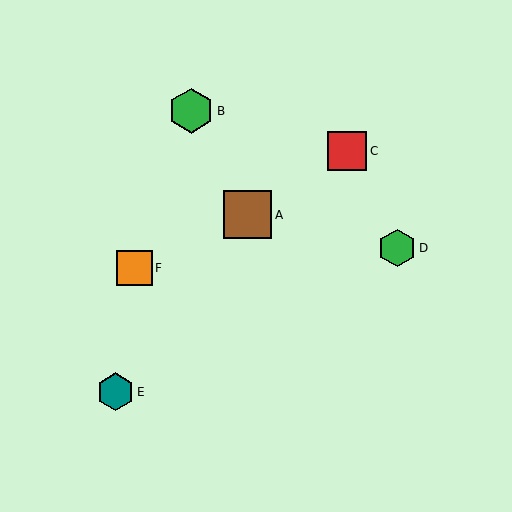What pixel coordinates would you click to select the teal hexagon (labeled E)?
Click at (116, 392) to select the teal hexagon E.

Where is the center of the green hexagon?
The center of the green hexagon is at (191, 111).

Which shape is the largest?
The brown square (labeled A) is the largest.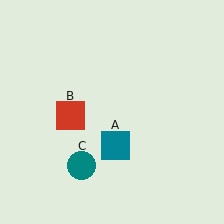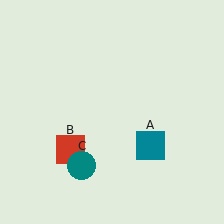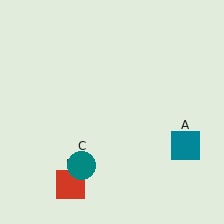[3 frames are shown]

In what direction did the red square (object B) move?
The red square (object B) moved down.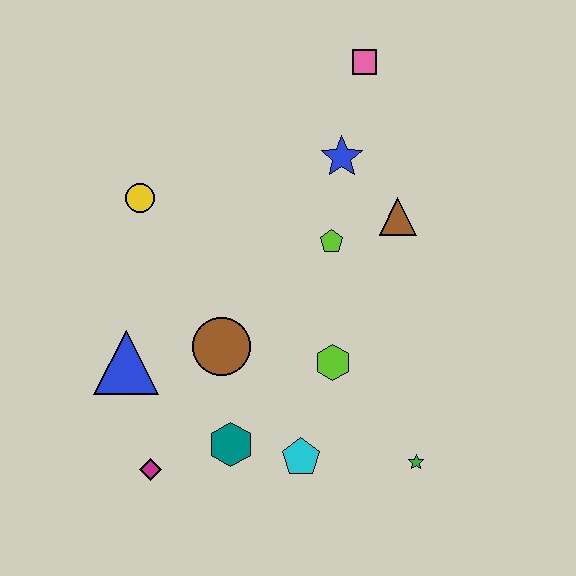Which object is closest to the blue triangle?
The brown circle is closest to the blue triangle.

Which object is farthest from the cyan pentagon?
The pink square is farthest from the cyan pentagon.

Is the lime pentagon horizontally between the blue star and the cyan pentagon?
Yes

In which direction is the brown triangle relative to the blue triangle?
The brown triangle is to the right of the blue triangle.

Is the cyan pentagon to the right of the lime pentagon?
No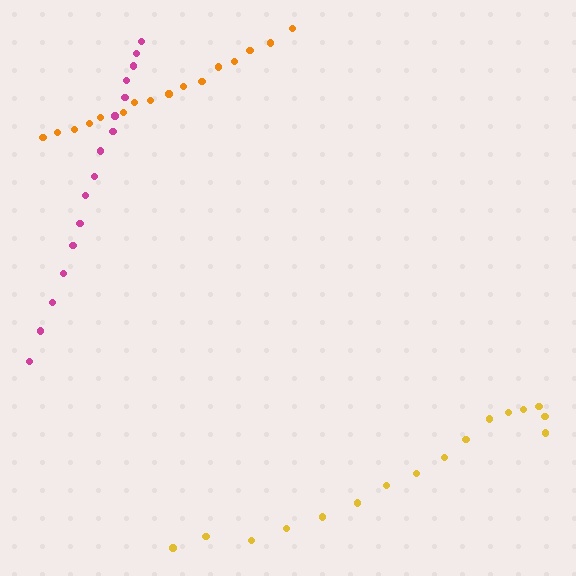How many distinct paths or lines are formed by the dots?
There are 3 distinct paths.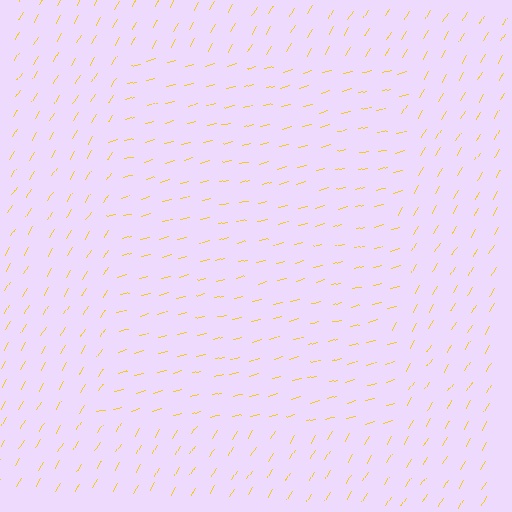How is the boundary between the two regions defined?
The boundary is defined purely by a change in line orientation (approximately 45 degrees difference). All lines are the same color and thickness.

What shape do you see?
I see a rectangle.